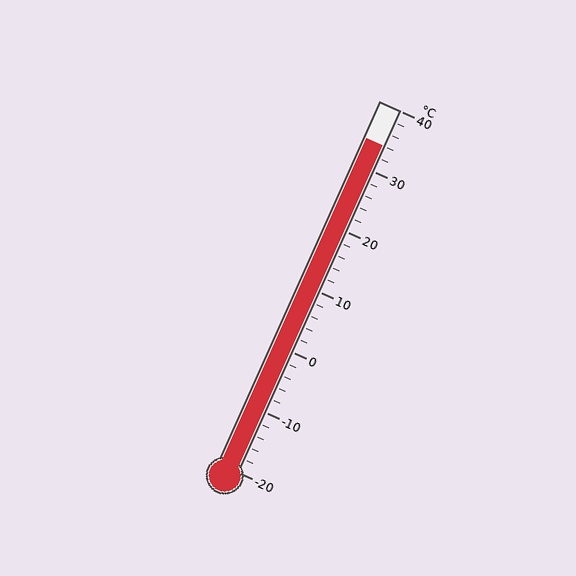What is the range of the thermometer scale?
The thermometer scale ranges from -20°C to 40°C.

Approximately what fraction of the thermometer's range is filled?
The thermometer is filled to approximately 90% of its range.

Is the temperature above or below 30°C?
The temperature is above 30°C.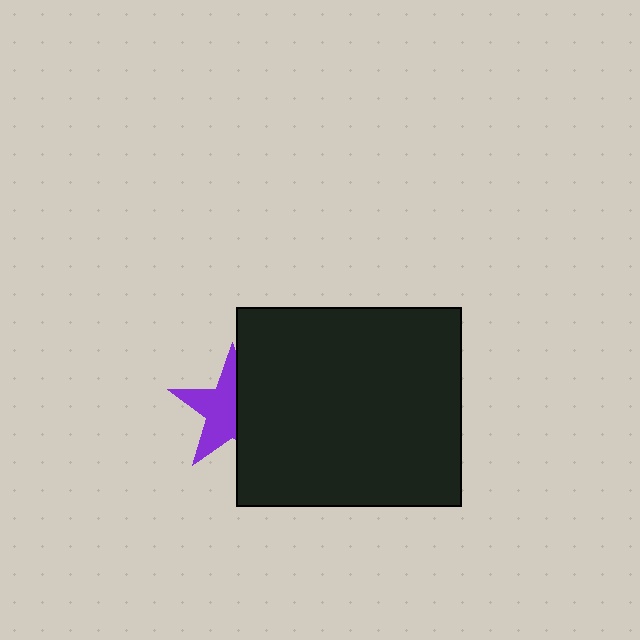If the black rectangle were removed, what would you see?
You would see the complete purple star.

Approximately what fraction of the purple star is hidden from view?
Roughly 45% of the purple star is hidden behind the black rectangle.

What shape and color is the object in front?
The object in front is a black rectangle.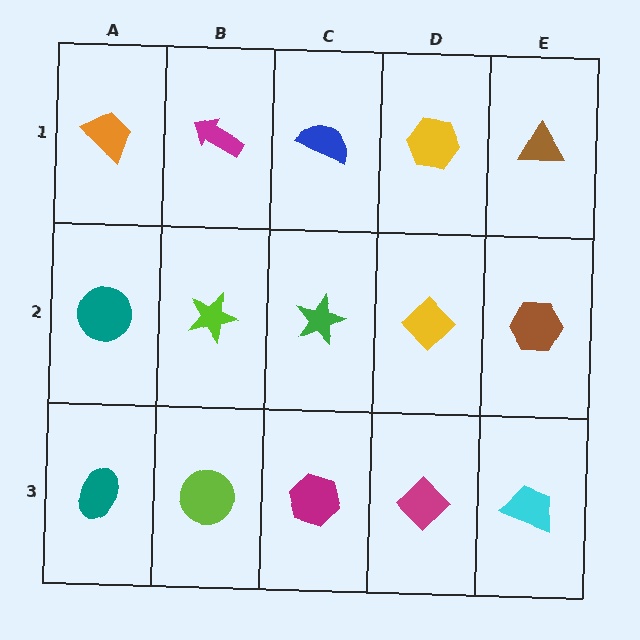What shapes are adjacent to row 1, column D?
A yellow diamond (row 2, column D), a blue semicircle (row 1, column C), a brown triangle (row 1, column E).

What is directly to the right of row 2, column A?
A lime star.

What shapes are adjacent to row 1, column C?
A green star (row 2, column C), a magenta arrow (row 1, column B), a yellow hexagon (row 1, column D).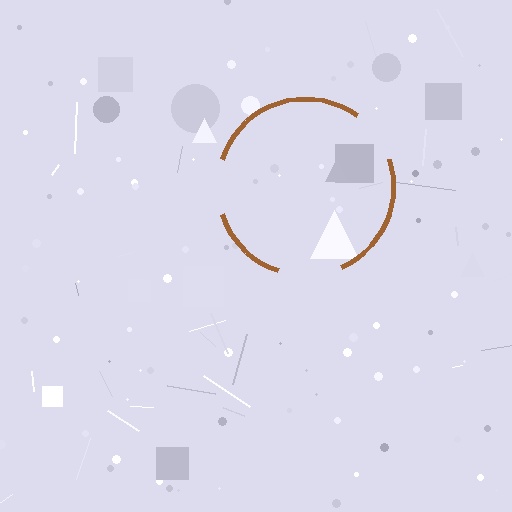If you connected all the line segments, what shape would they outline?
They would outline a circle.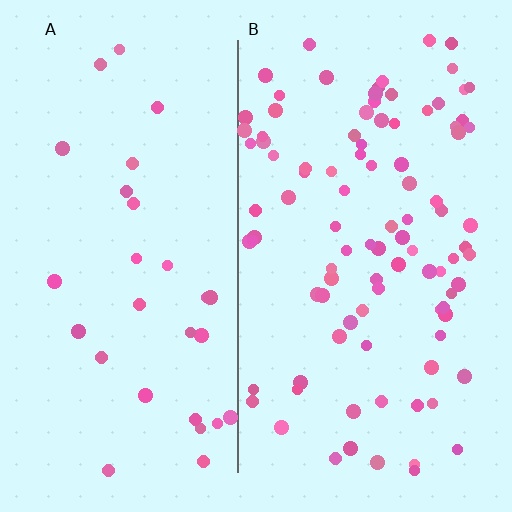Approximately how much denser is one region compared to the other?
Approximately 3.3× — region B over region A.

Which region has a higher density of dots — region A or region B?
B (the right).